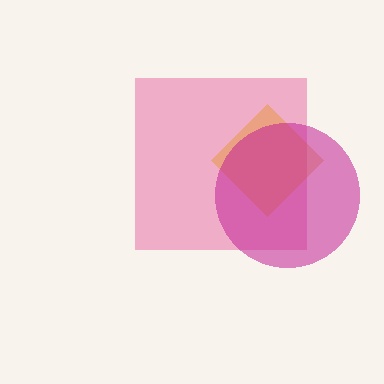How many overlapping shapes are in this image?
There are 3 overlapping shapes in the image.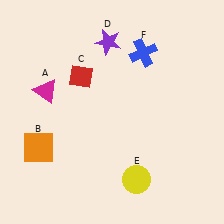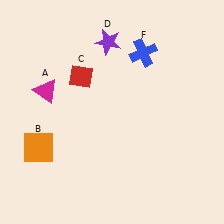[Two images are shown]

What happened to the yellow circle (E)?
The yellow circle (E) was removed in Image 2. It was in the bottom-right area of Image 1.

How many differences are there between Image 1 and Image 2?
There is 1 difference between the two images.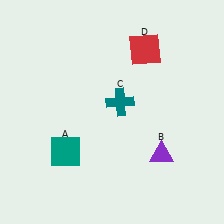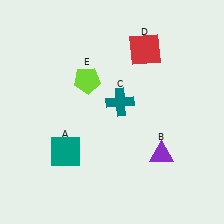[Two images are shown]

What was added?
A lime pentagon (E) was added in Image 2.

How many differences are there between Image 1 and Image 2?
There is 1 difference between the two images.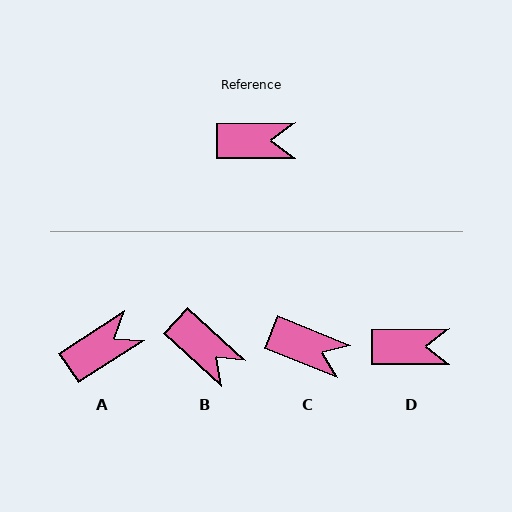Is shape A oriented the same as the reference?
No, it is off by about 32 degrees.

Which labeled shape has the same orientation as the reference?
D.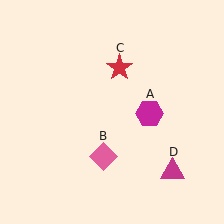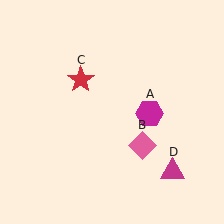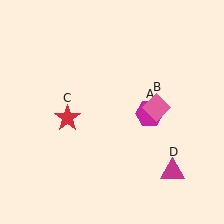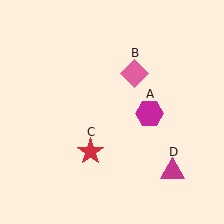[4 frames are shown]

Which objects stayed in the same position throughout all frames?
Magenta hexagon (object A) and magenta triangle (object D) remained stationary.